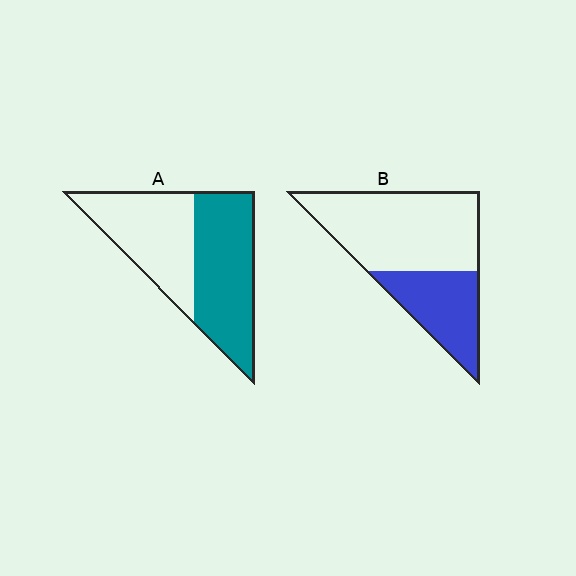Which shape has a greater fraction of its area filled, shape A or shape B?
Shape A.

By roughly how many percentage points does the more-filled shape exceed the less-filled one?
By roughly 20 percentage points (A over B).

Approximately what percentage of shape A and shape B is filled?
A is approximately 55% and B is approximately 35%.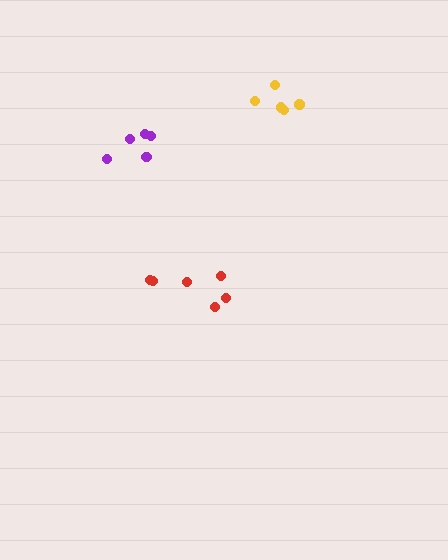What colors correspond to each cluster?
The clusters are colored: red, purple, yellow.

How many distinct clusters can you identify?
There are 3 distinct clusters.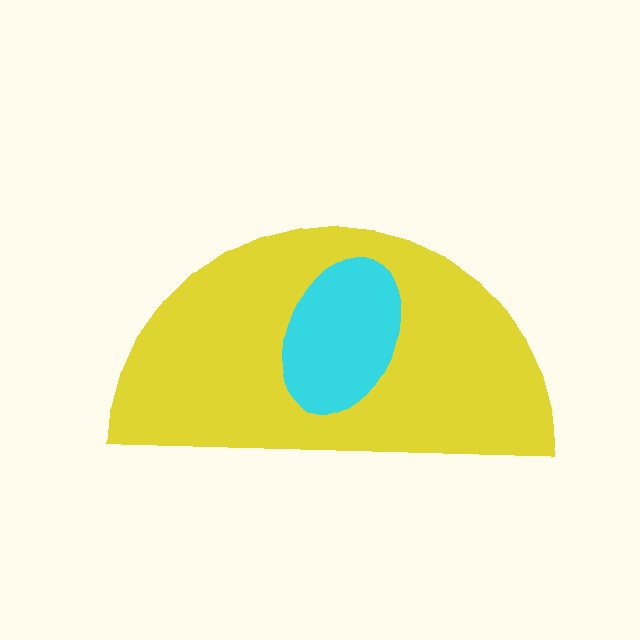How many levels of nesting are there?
2.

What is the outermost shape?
The yellow semicircle.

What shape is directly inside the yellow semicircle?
The cyan ellipse.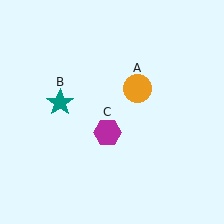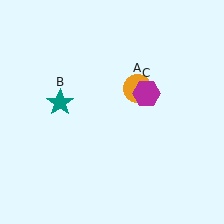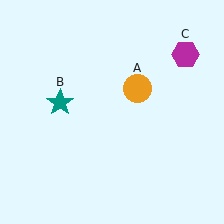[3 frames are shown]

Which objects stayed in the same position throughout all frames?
Orange circle (object A) and teal star (object B) remained stationary.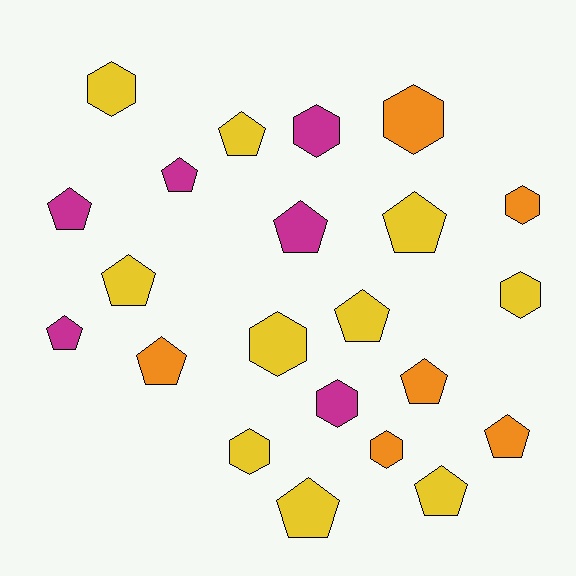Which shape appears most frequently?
Pentagon, with 13 objects.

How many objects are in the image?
There are 22 objects.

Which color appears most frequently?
Yellow, with 10 objects.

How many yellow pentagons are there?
There are 6 yellow pentagons.